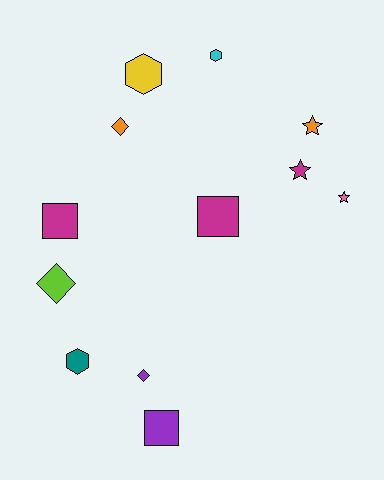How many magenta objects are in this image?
There are 3 magenta objects.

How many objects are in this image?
There are 12 objects.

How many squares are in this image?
There are 3 squares.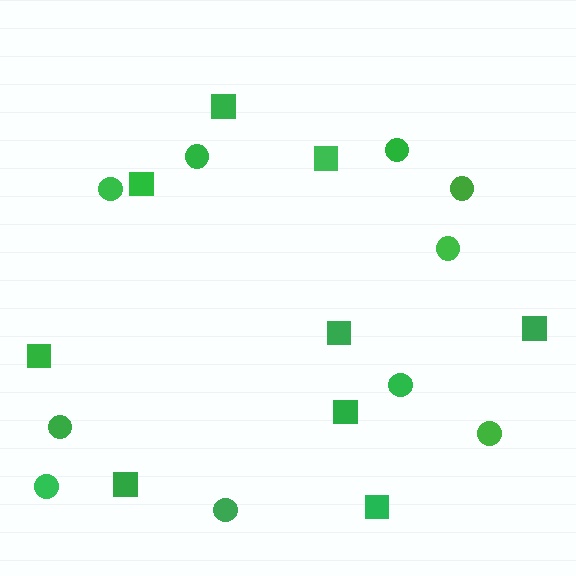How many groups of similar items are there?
There are 2 groups: one group of circles (10) and one group of squares (9).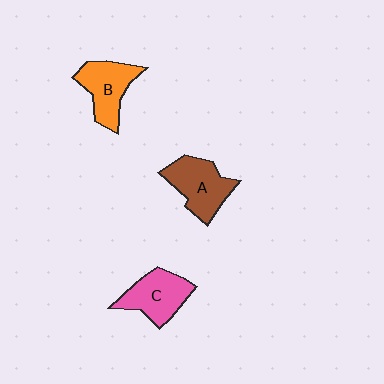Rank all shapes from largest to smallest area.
From largest to smallest: A (brown), C (pink), B (orange).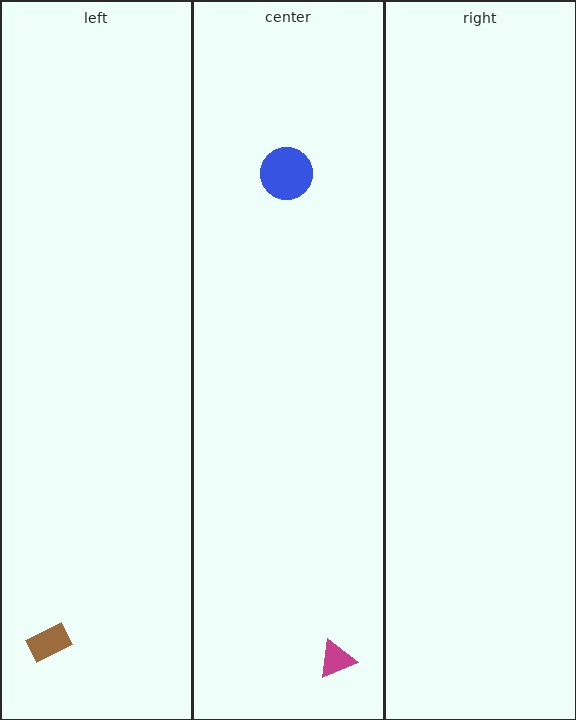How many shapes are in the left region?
1.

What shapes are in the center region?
The magenta triangle, the blue circle.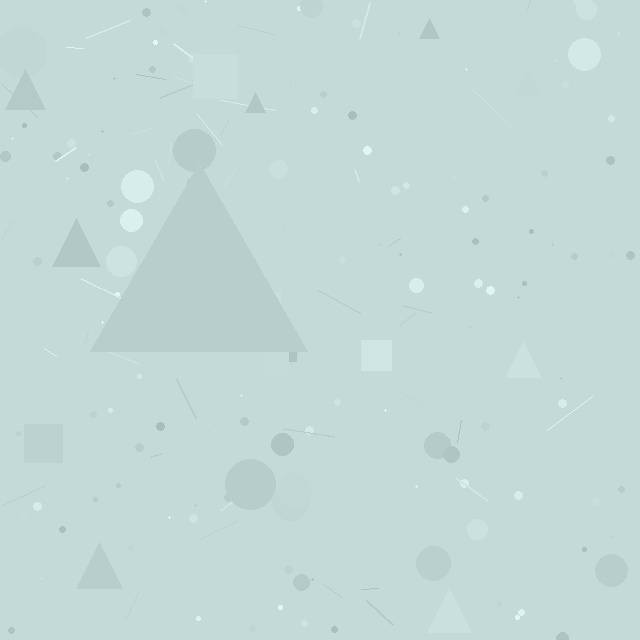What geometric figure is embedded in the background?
A triangle is embedded in the background.